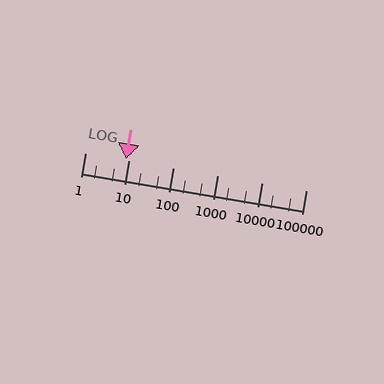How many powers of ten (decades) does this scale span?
The scale spans 5 decades, from 1 to 100000.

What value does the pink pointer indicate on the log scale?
The pointer indicates approximately 8.6.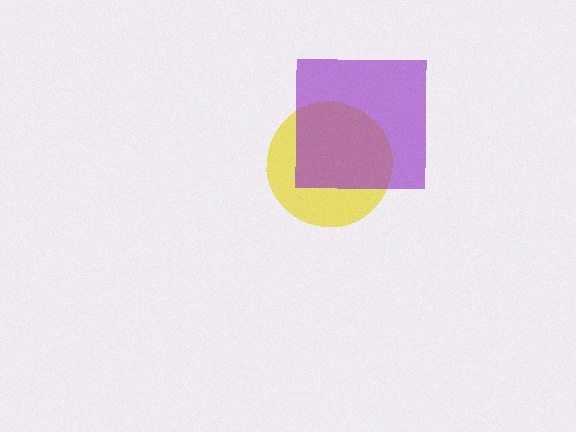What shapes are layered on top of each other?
The layered shapes are: a yellow circle, a purple square.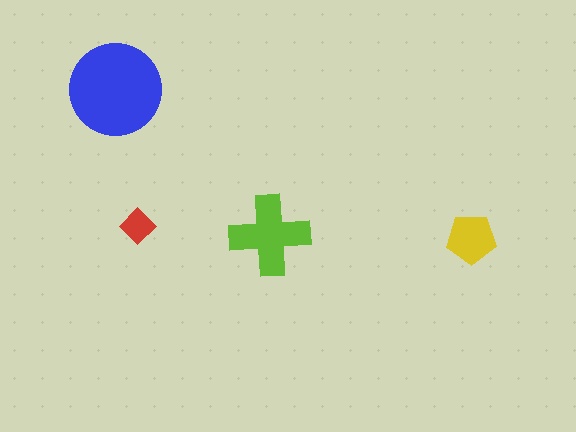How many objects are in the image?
There are 4 objects in the image.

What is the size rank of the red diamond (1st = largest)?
4th.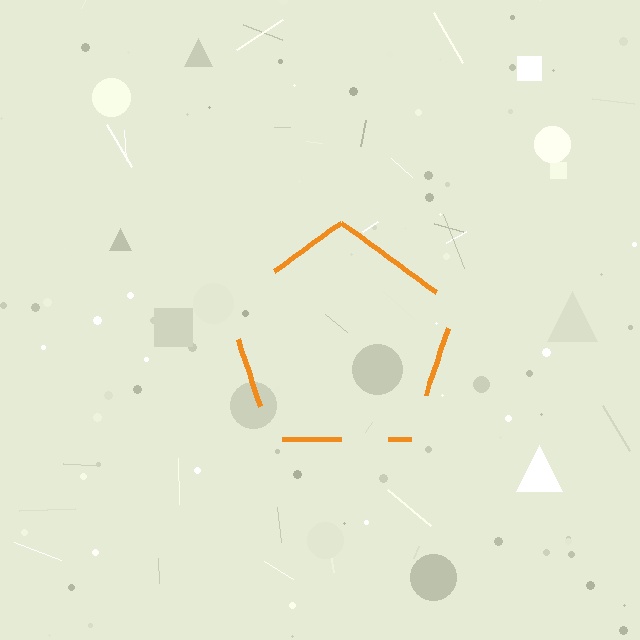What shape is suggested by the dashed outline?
The dashed outline suggests a pentagon.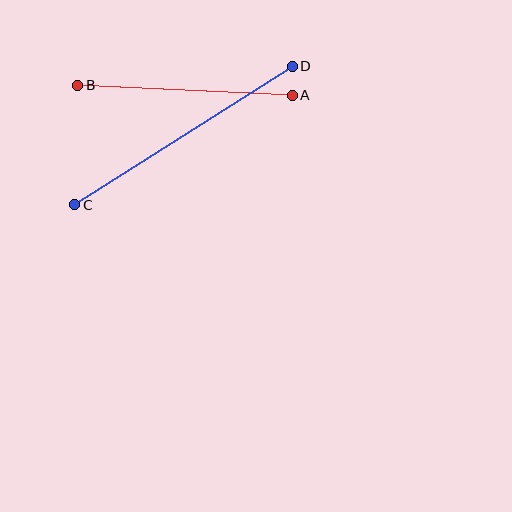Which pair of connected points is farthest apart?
Points C and D are farthest apart.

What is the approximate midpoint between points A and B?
The midpoint is at approximately (185, 90) pixels.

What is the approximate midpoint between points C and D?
The midpoint is at approximately (183, 136) pixels.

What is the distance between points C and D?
The distance is approximately 258 pixels.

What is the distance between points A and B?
The distance is approximately 215 pixels.